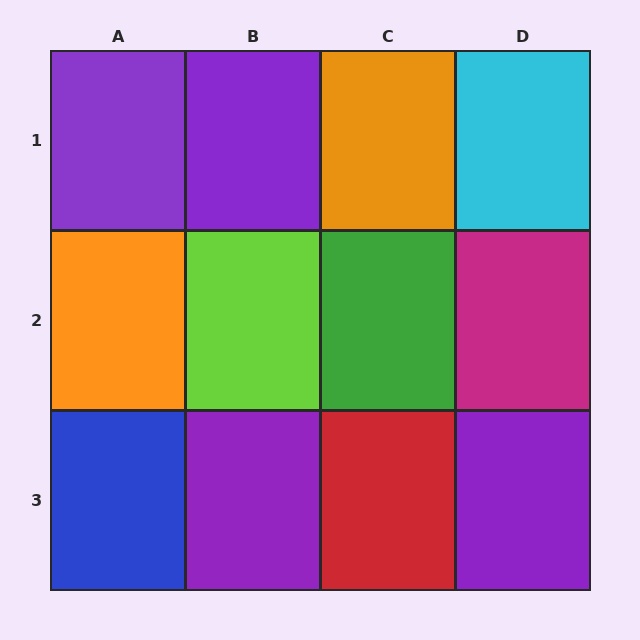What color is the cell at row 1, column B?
Purple.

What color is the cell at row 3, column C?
Red.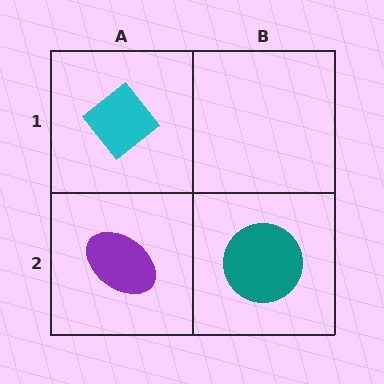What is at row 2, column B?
A teal circle.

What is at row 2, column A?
A purple ellipse.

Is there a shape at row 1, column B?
No, that cell is empty.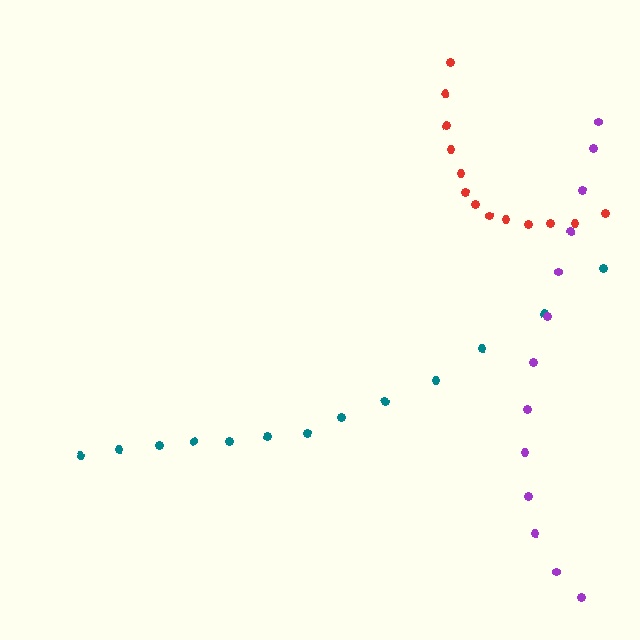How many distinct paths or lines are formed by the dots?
There are 3 distinct paths.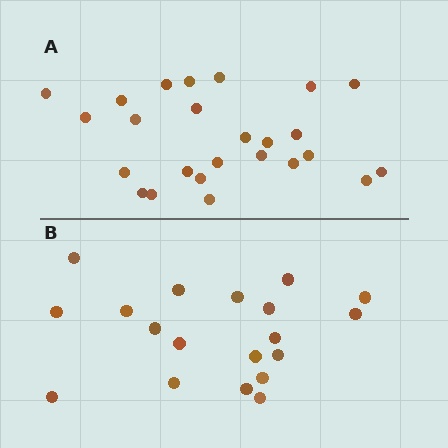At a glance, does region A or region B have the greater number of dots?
Region A (the top region) has more dots.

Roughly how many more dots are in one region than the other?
Region A has about 6 more dots than region B.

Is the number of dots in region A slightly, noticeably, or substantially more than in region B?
Region A has noticeably more, but not dramatically so. The ratio is roughly 1.3 to 1.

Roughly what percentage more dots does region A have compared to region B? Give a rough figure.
About 30% more.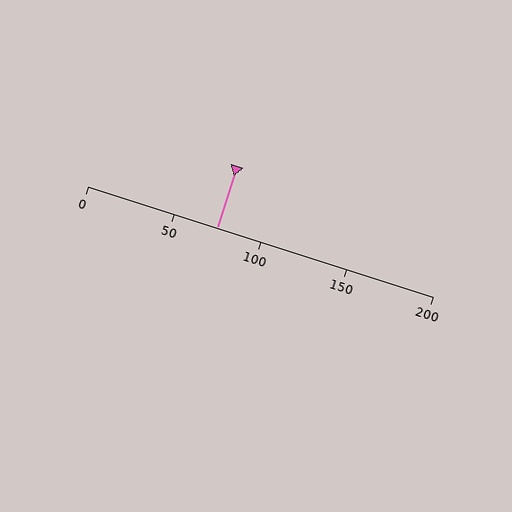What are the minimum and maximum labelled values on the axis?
The axis runs from 0 to 200.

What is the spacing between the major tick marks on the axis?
The major ticks are spaced 50 apart.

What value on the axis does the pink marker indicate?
The marker indicates approximately 75.